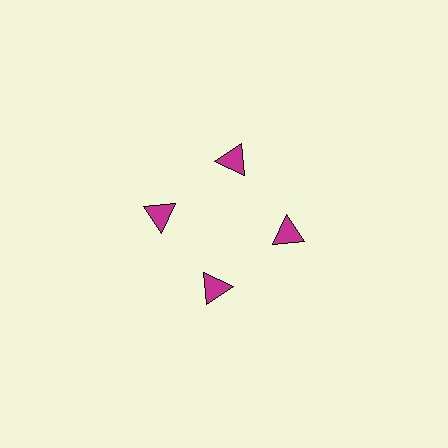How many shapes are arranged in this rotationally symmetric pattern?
There are 4 shapes, arranged in 4 groups of 1.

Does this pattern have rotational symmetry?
Yes, this pattern has 4-fold rotational symmetry. It looks the same after rotating 90 degrees around the center.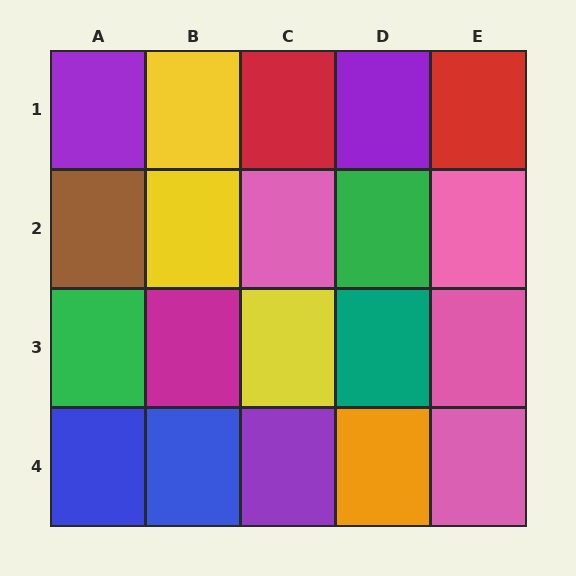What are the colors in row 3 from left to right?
Green, magenta, yellow, teal, pink.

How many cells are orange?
1 cell is orange.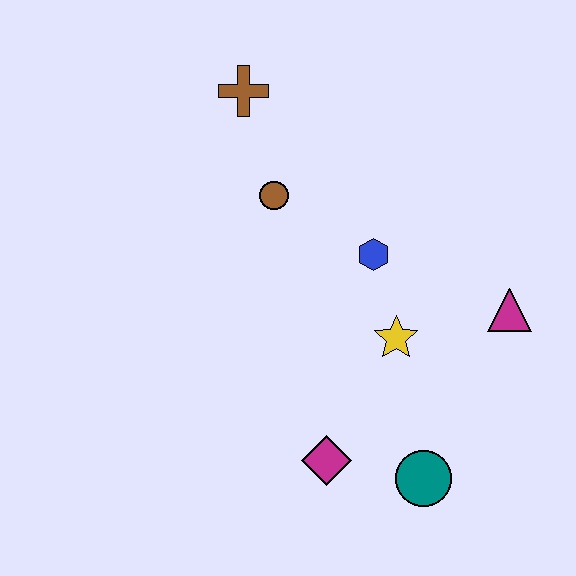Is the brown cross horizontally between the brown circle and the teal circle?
No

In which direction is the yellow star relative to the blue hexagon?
The yellow star is below the blue hexagon.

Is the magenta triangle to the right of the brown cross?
Yes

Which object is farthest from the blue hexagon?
The teal circle is farthest from the blue hexagon.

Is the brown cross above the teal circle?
Yes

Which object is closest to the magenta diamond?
The teal circle is closest to the magenta diamond.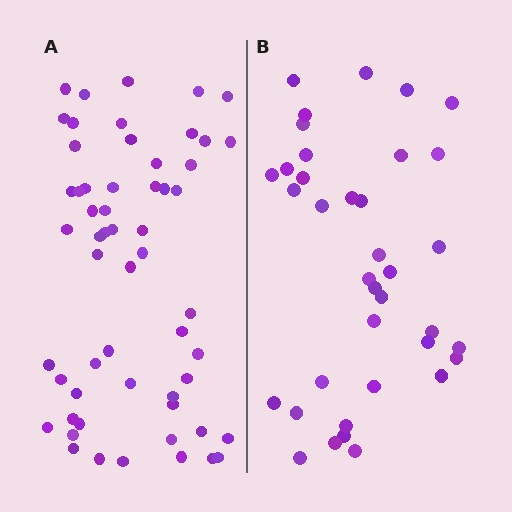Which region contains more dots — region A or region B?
Region A (the left region) has more dots.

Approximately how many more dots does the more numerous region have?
Region A has approximately 20 more dots than region B.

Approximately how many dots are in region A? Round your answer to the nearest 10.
About 60 dots. (The exact count is 57, which rounds to 60.)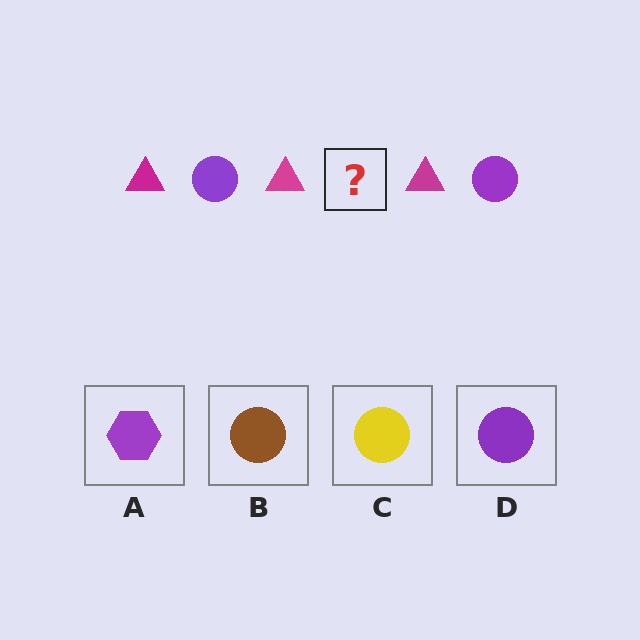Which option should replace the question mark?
Option D.